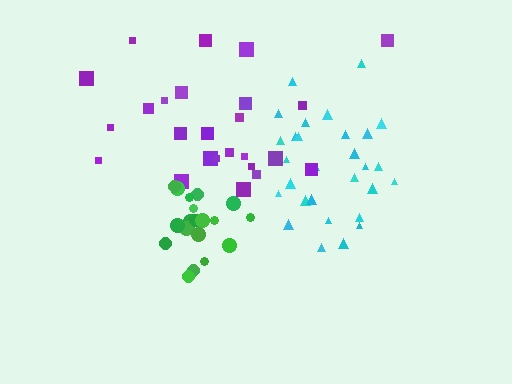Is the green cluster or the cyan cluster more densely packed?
Green.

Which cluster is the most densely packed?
Green.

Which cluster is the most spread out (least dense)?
Purple.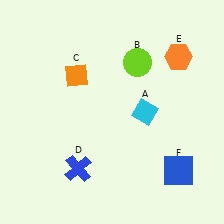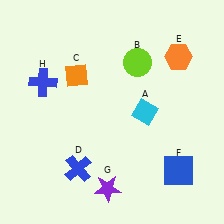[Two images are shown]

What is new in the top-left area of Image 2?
A blue cross (H) was added in the top-left area of Image 2.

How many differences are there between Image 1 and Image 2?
There are 2 differences between the two images.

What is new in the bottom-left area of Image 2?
A purple star (G) was added in the bottom-left area of Image 2.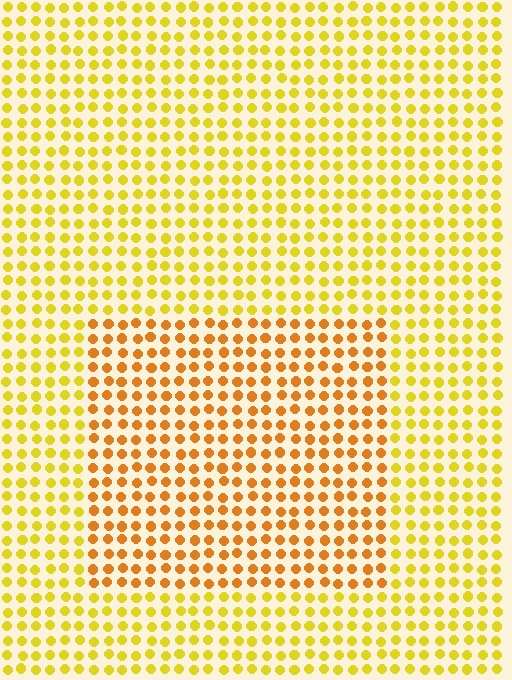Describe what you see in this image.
The image is filled with small yellow elements in a uniform arrangement. A rectangle-shaped region is visible where the elements are tinted to a slightly different hue, forming a subtle color boundary.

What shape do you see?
I see a rectangle.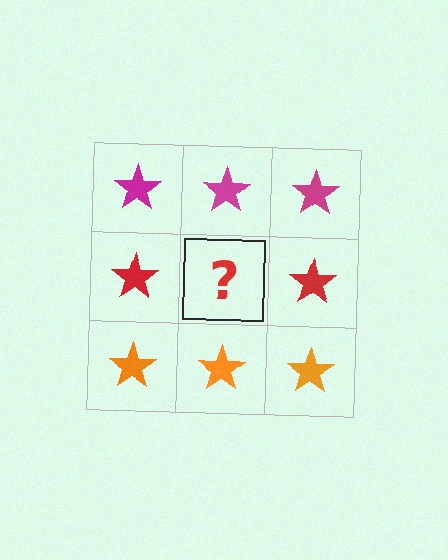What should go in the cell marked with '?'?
The missing cell should contain a red star.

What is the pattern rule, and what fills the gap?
The rule is that each row has a consistent color. The gap should be filled with a red star.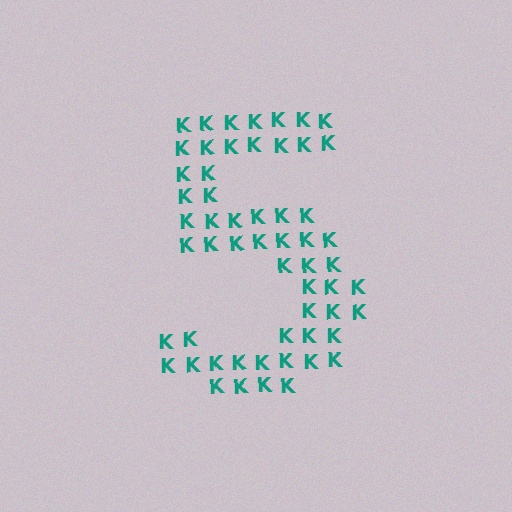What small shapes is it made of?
It is made of small letter K's.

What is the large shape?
The large shape is the digit 5.